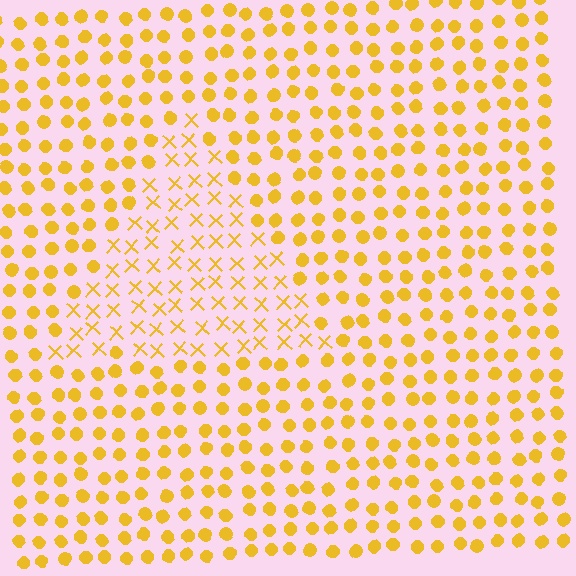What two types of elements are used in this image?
The image uses X marks inside the triangle region and circles outside it.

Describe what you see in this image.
The image is filled with small yellow elements arranged in a uniform grid. A triangle-shaped region contains X marks, while the surrounding area contains circles. The boundary is defined purely by the change in element shape.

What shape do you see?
I see a triangle.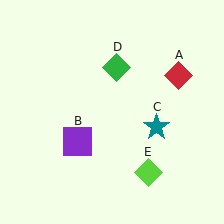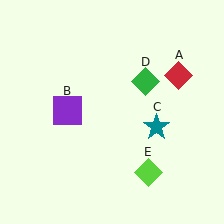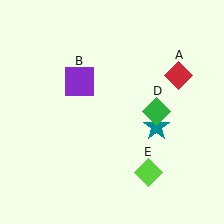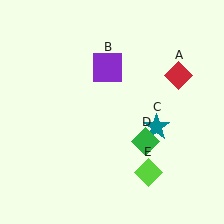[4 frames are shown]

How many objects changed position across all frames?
2 objects changed position: purple square (object B), green diamond (object D).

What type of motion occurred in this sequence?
The purple square (object B), green diamond (object D) rotated clockwise around the center of the scene.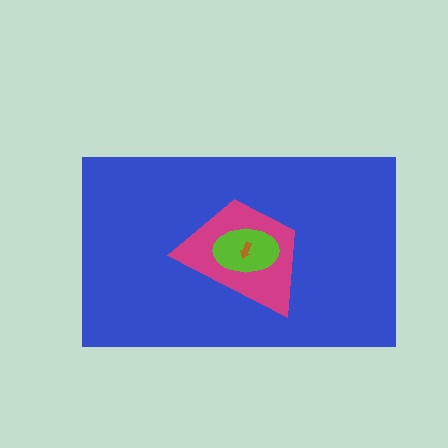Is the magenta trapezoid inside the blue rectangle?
Yes.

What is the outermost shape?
The blue rectangle.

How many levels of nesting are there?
4.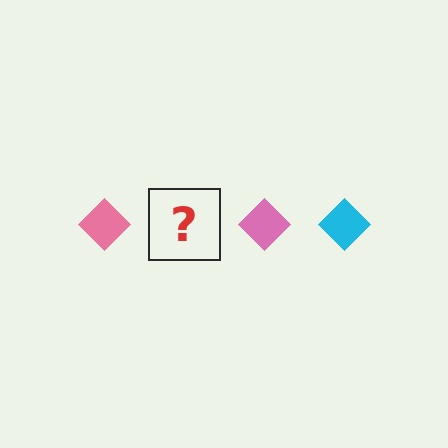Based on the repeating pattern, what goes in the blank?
The blank should be a cyan diamond.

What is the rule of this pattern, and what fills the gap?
The rule is that the pattern cycles through pink, cyan diamonds. The gap should be filled with a cyan diamond.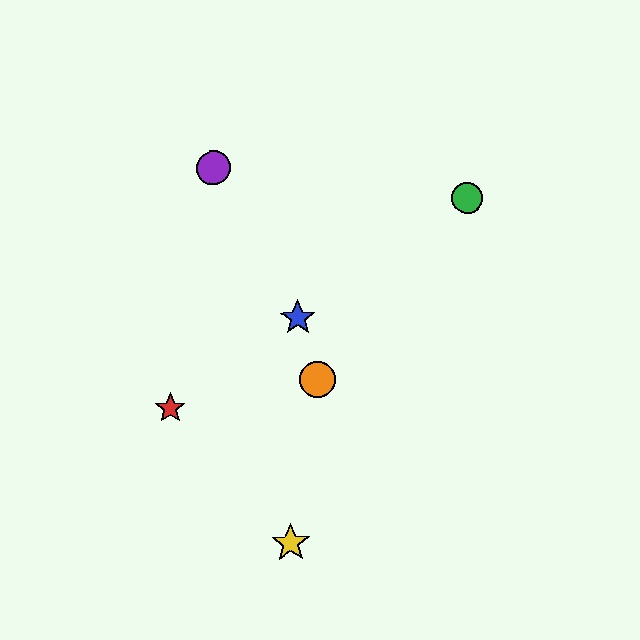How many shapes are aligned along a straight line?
3 shapes (the red star, the blue star, the green circle) are aligned along a straight line.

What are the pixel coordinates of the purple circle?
The purple circle is at (213, 168).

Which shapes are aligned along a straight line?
The red star, the blue star, the green circle are aligned along a straight line.